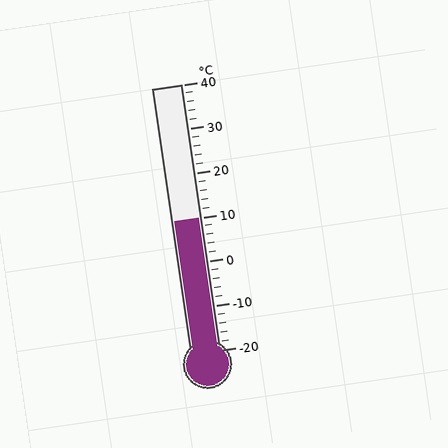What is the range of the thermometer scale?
The thermometer scale ranges from -20°C to 40°C.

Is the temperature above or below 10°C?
The temperature is at 10°C.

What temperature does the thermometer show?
The thermometer shows approximately 10°C.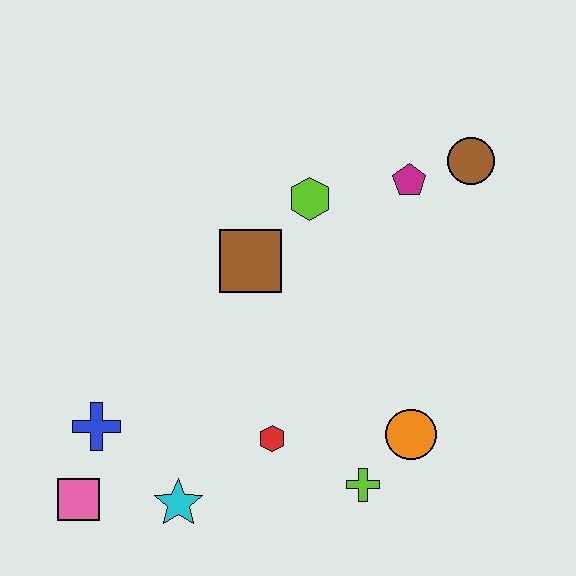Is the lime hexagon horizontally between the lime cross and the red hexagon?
Yes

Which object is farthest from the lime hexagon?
The pink square is farthest from the lime hexagon.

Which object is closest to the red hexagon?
The lime cross is closest to the red hexagon.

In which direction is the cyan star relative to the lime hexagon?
The cyan star is below the lime hexagon.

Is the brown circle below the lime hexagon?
No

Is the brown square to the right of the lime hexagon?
No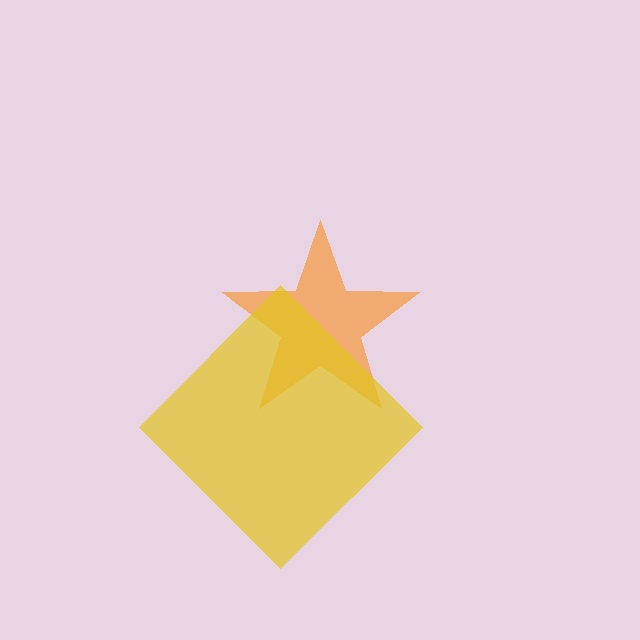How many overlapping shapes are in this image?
There are 2 overlapping shapes in the image.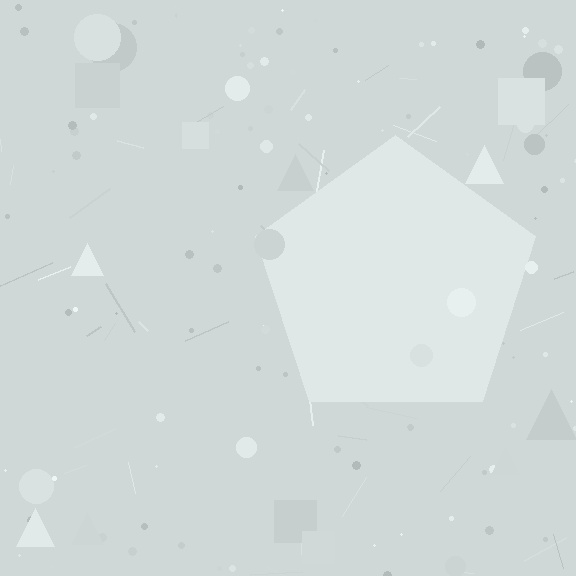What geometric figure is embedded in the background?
A pentagon is embedded in the background.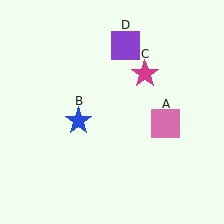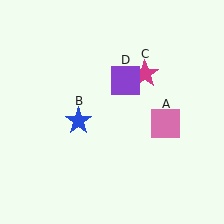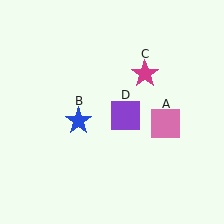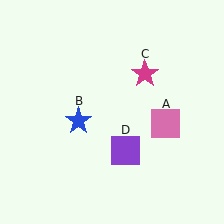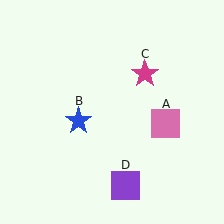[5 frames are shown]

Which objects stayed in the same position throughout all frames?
Pink square (object A) and blue star (object B) and magenta star (object C) remained stationary.